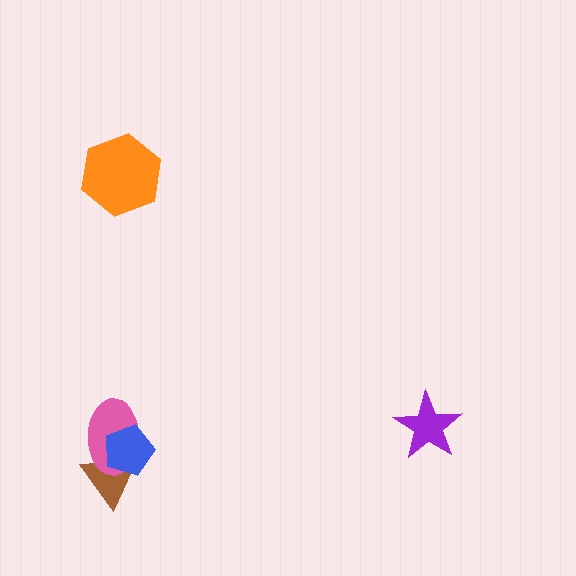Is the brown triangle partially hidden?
Yes, it is partially covered by another shape.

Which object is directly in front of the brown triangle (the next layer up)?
The pink ellipse is directly in front of the brown triangle.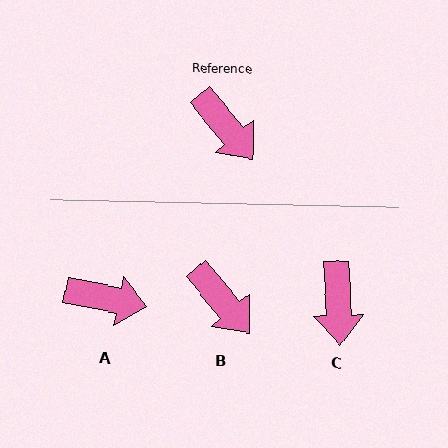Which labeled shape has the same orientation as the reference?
B.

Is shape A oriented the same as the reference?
No, it is off by about 39 degrees.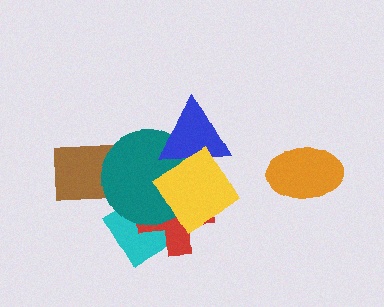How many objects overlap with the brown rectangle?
2 objects overlap with the brown rectangle.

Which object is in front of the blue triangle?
The yellow diamond is in front of the blue triangle.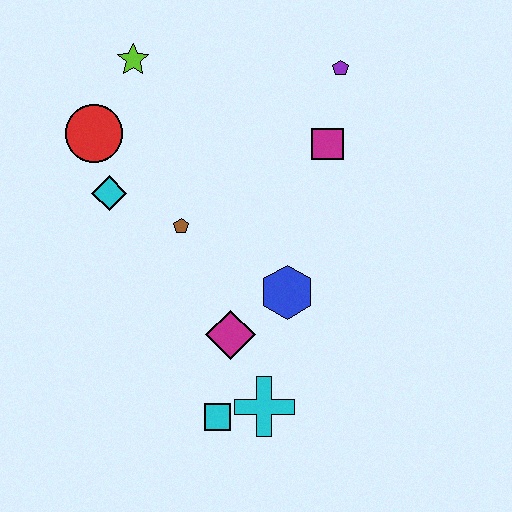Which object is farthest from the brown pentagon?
The purple pentagon is farthest from the brown pentagon.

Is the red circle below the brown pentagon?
No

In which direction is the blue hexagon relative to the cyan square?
The blue hexagon is above the cyan square.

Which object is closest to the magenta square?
The purple pentagon is closest to the magenta square.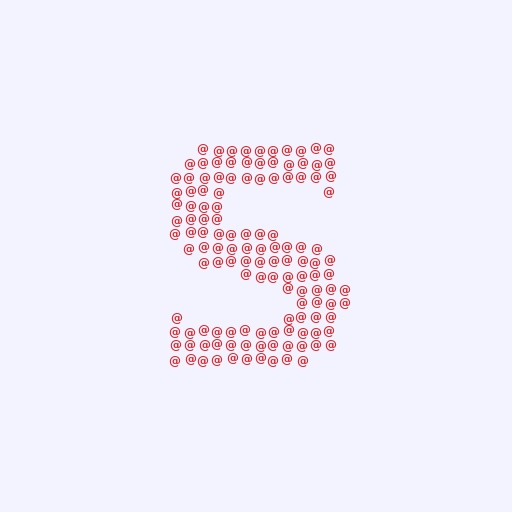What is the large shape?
The large shape is the letter S.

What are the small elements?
The small elements are at signs.